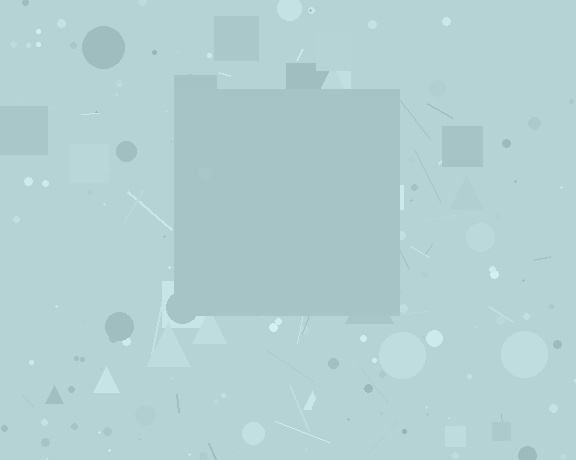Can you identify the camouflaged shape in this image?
The camouflaged shape is a square.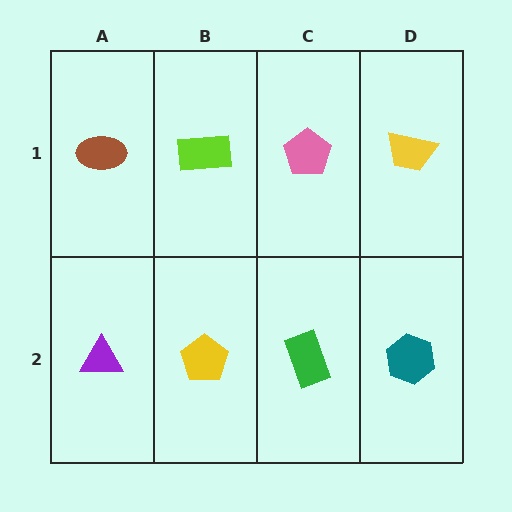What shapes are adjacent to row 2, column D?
A yellow trapezoid (row 1, column D), a green rectangle (row 2, column C).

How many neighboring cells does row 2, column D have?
2.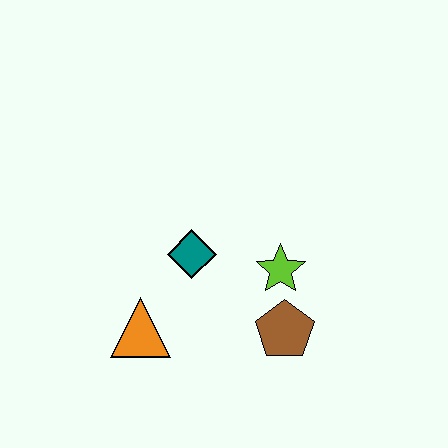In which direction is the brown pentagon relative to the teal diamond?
The brown pentagon is to the right of the teal diamond.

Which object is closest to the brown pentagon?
The lime star is closest to the brown pentagon.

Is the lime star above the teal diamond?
No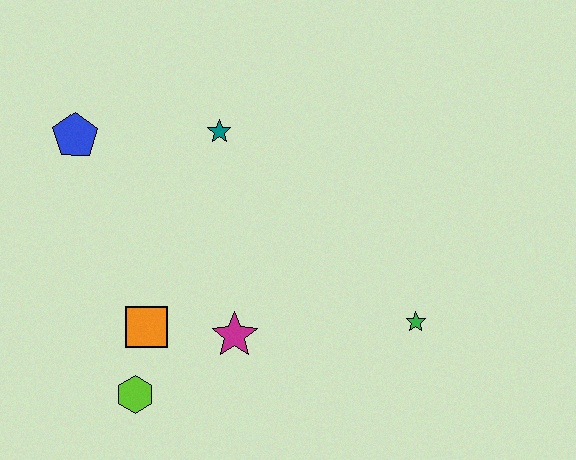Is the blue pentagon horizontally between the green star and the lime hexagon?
No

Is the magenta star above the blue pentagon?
No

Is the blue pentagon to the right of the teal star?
No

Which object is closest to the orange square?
The lime hexagon is closest to the orange square.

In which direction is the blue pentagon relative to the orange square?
The blue pentagon is above the orange square.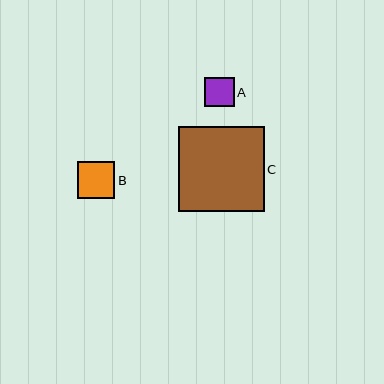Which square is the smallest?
Square A is the smallest with a size of approximately 30 pixels.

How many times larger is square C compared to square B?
Square C is approximately 2.3 times the size of square B.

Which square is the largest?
Square C is the largest with a size of approximately 85 pixels.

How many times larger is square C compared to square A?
Square C is approximately 2.9 times the size of square A.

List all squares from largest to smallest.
From largest to smallest: C, B, A.